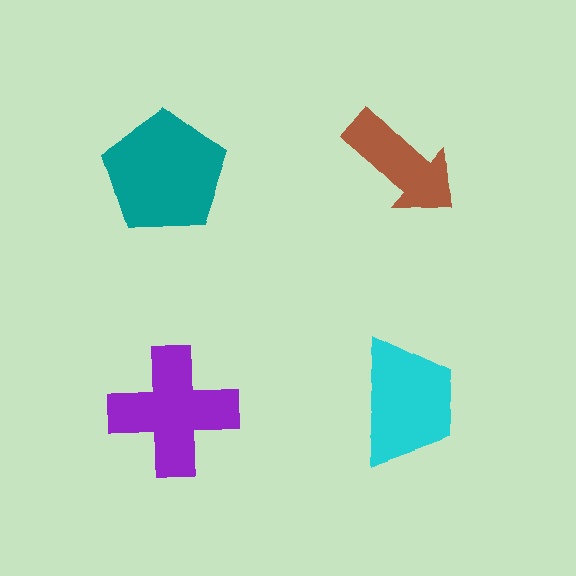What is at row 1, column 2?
A brown arrow.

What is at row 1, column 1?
A teal pentagon.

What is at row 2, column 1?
A purple cross.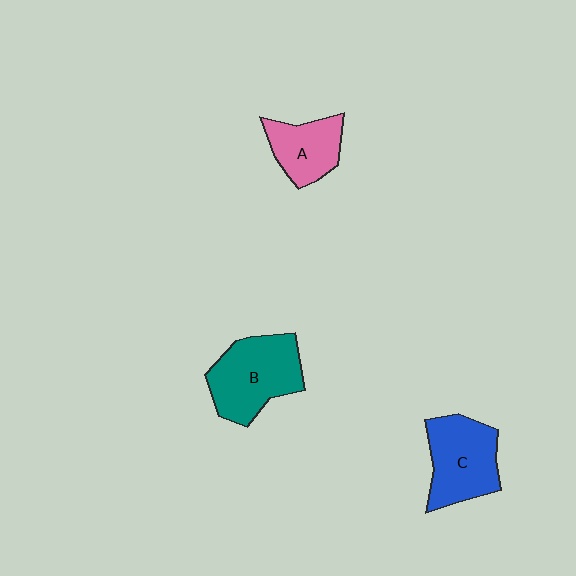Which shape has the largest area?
Shape B (teal).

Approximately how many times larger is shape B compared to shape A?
Approximately 1.5 times.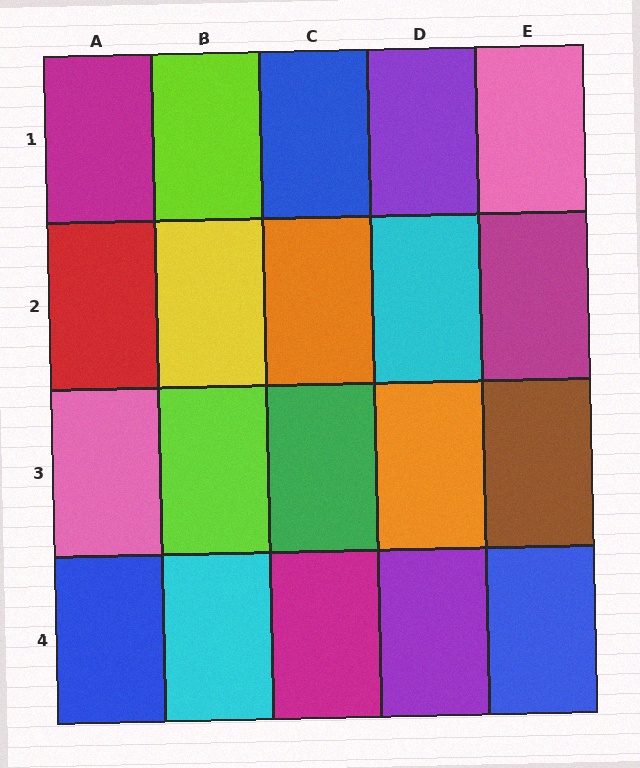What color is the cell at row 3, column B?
Lime.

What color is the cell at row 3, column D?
Orange.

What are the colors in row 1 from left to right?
Magenta, lime, blue, purple, pink.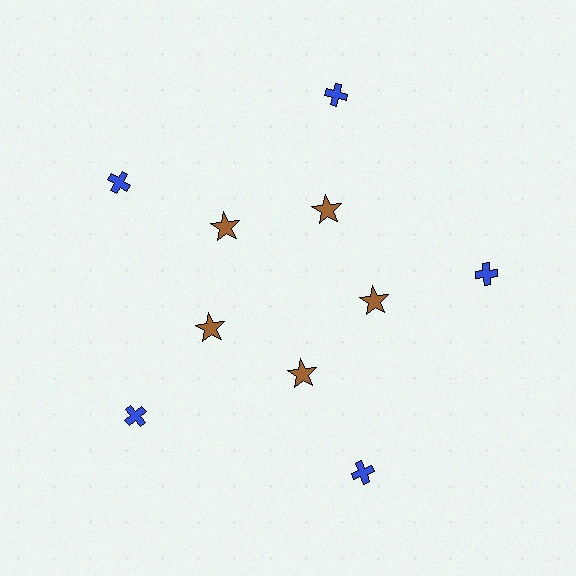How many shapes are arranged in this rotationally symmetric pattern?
There are 10 shapes, arranged in 5 groups of 2.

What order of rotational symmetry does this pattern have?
This pattern has 5-fold rotational symmetry.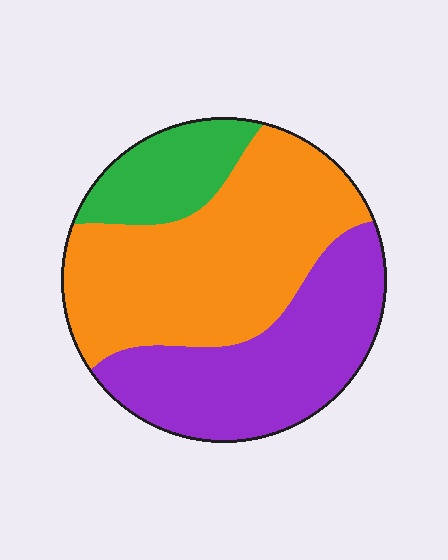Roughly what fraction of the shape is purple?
Purple takes up between a quarter and a half of the shape.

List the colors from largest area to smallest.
From largest to smallest: orange, purple, green.